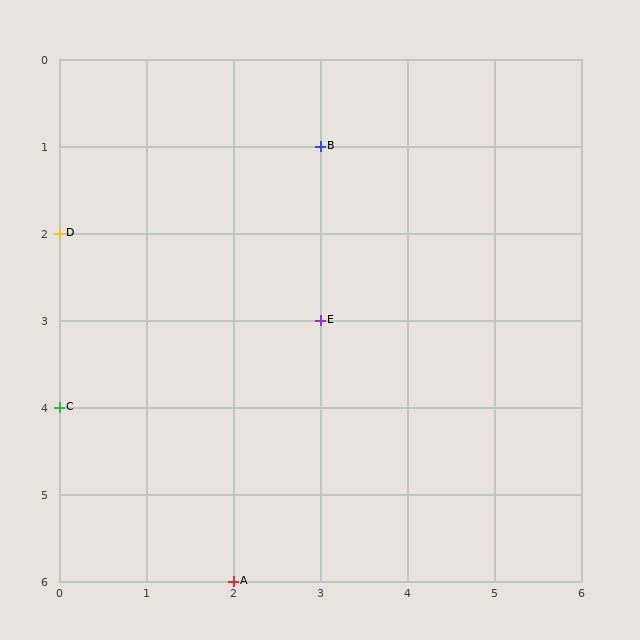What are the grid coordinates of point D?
Point D is at grid coordinates (0, 2).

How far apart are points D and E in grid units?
Points D and E are 3 columns and 1 row apart (about 3.2 grid units diagonally).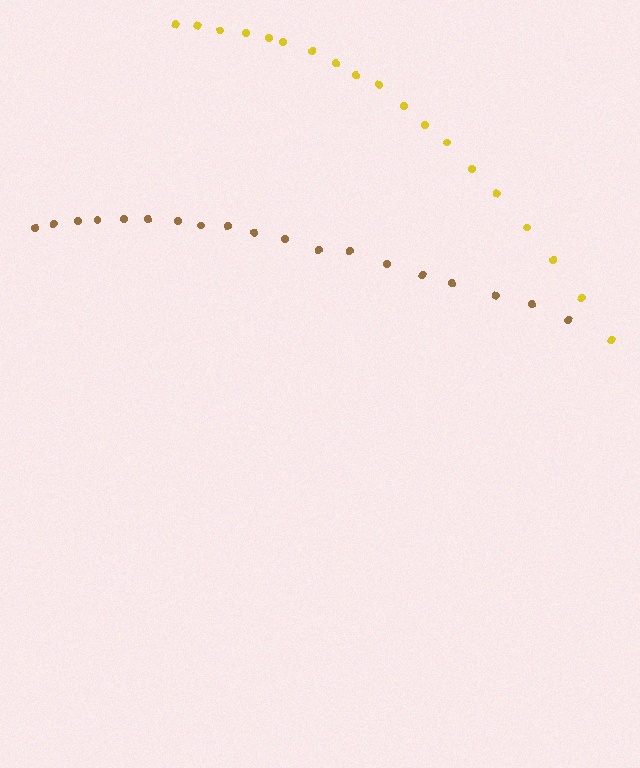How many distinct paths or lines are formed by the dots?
There are 2 distinct paths.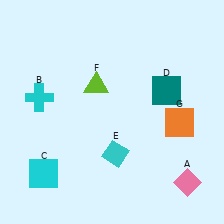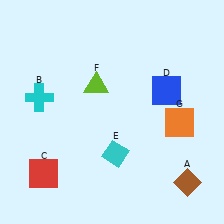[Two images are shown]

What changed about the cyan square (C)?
In Image 1, C is cyan. In Image 2, it changed to red.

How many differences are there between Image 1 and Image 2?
There are 3 differences between the two images.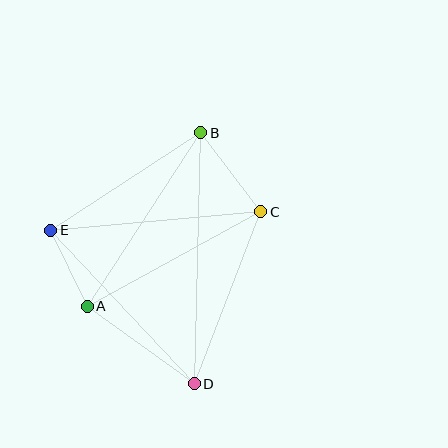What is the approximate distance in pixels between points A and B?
The distance between A and B is approximately 207 pixels.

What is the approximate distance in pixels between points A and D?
The distance between A and D is approximately 132 pixels.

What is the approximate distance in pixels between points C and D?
The distance between C and D is approximately 185 pixels.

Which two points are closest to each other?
Points A and E are closest to each other.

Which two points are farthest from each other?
Points B and D are farthest from each other.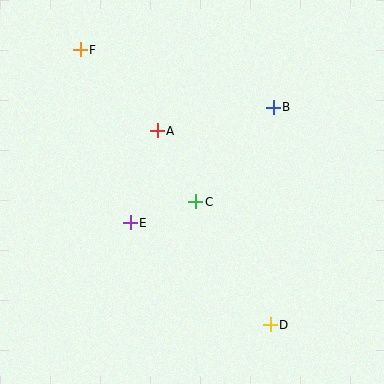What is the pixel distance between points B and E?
The distance between B and E is 184 pixels.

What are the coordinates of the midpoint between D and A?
The midpoint between D and A is at (214, 228).